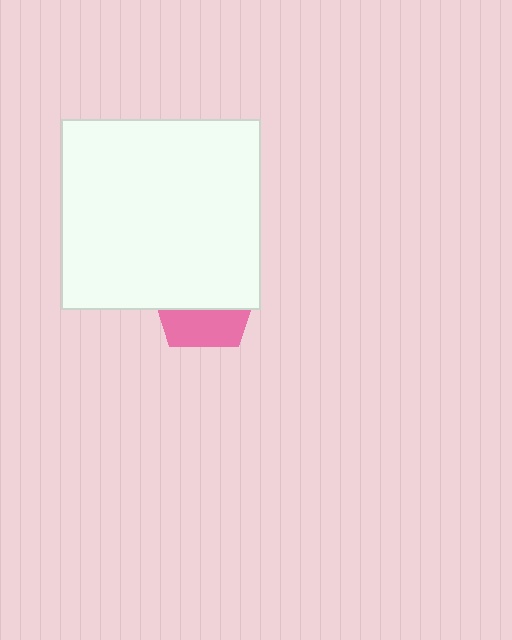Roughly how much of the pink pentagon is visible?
A small part of it is visible (roughly 37%).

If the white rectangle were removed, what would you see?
You would see the complete pink pentagon.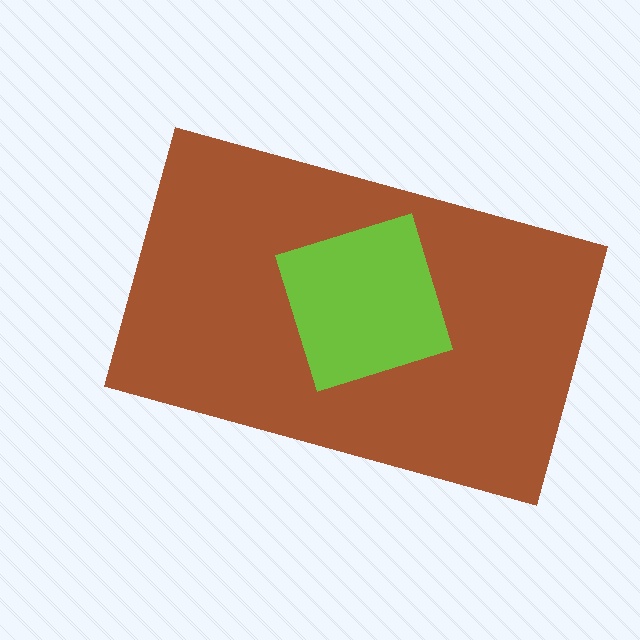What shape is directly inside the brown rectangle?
The lime square.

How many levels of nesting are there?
2.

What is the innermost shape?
The lime square.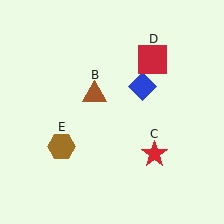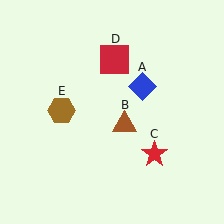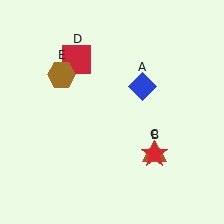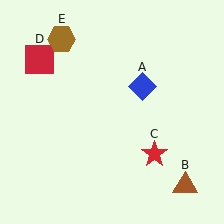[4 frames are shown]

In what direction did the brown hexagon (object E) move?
The brown hexagon (object E) moved up.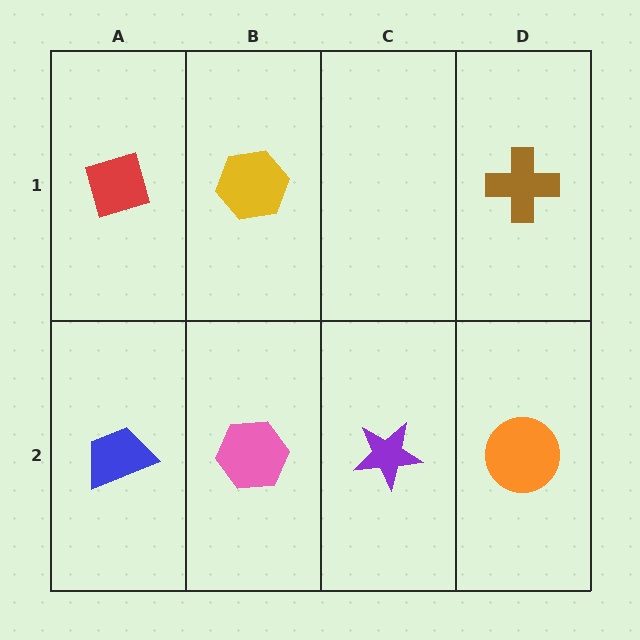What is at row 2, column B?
A pink hexagon.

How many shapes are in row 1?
3 shapes.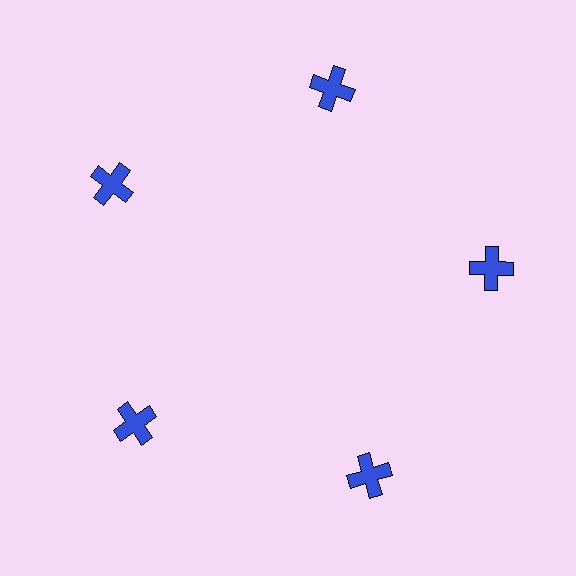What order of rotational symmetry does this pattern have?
This pattern has 5-fold rotational symmetry.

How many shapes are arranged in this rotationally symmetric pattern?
There are 5 shapes, arranged in 5 groups of 1.